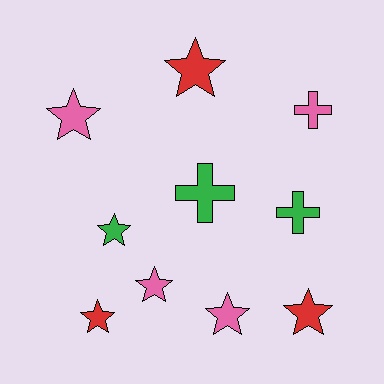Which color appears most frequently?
Pink, with 4 objects.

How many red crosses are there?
There are no red crosses.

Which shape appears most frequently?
Star, with 7 objects.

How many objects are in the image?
There are 10 objects.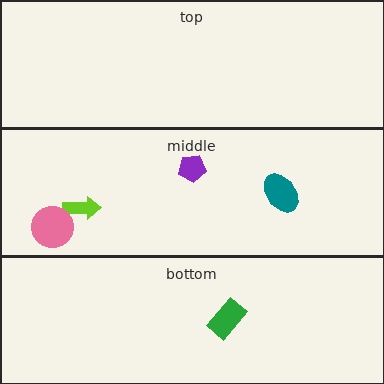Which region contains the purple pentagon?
The middle region.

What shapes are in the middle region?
The teal ellipse, the lime arrow, the purple pentagon, the pink circle.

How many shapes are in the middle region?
4.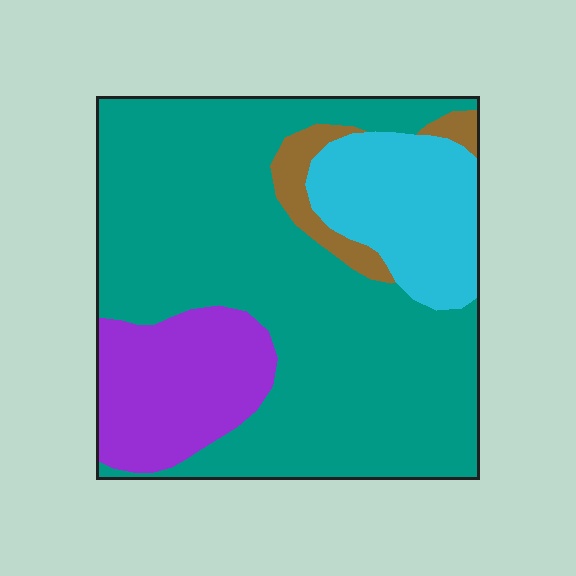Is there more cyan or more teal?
Teal.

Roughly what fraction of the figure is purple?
Purple takes up less than a sixth of the figure.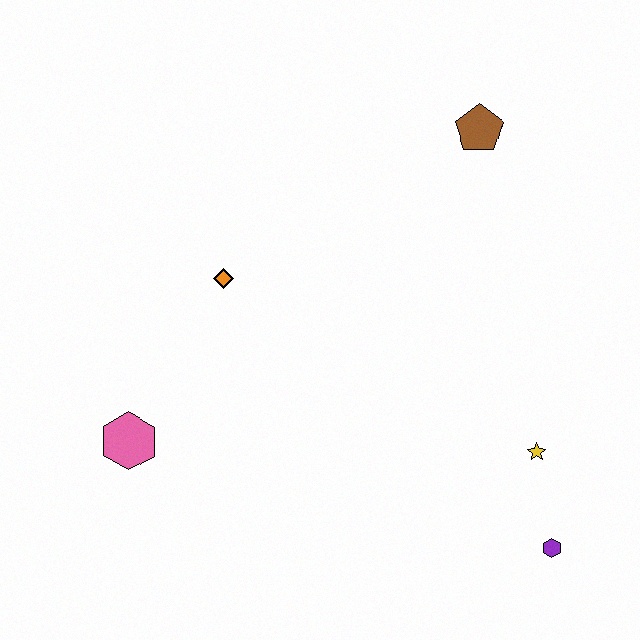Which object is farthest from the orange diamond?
The purple hexagon is farthest from the orange diamond.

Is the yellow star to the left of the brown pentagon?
No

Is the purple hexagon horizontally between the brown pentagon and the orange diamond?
No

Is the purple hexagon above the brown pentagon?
No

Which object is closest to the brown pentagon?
The orange diamond is closest to the brown pentagon.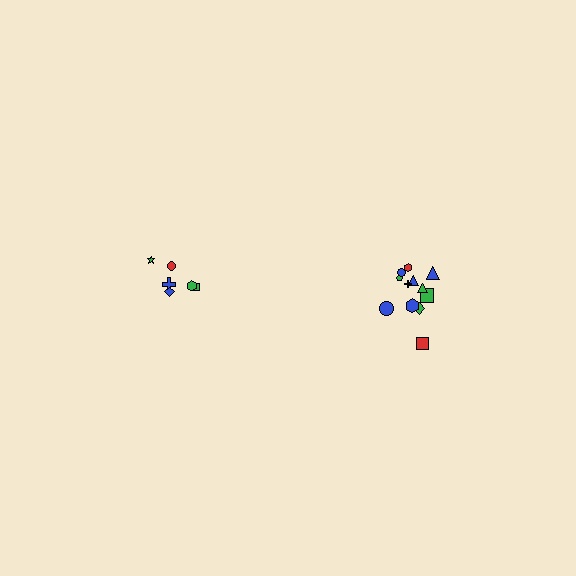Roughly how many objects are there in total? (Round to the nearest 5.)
Roughly 20 objects in total.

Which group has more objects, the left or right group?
The right group.